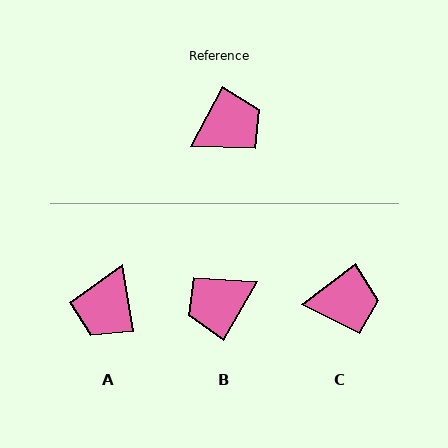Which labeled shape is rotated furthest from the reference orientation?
B, about 178 degrees away.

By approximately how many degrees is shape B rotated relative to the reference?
Approximately 178 degrees counter-clockwise.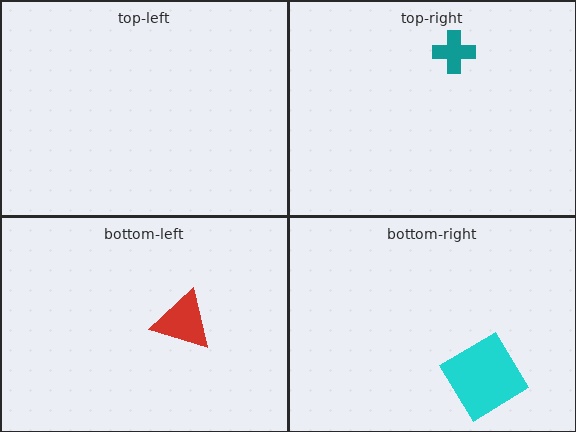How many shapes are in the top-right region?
1.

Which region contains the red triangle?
The bottom-left region.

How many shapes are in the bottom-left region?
1.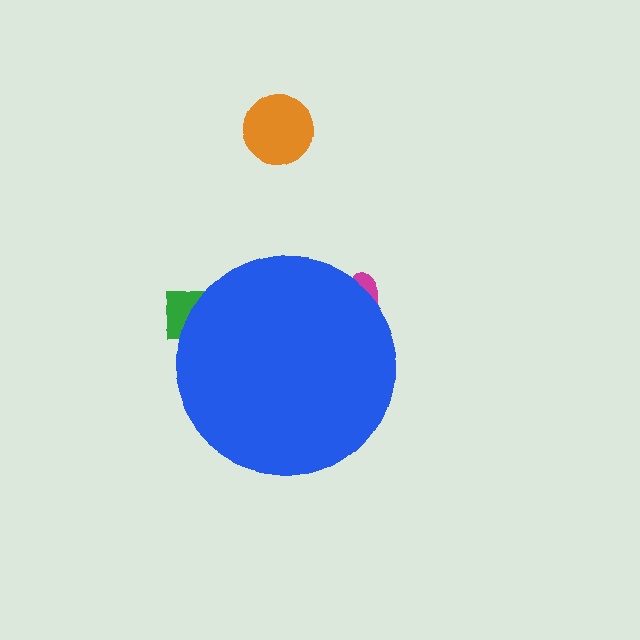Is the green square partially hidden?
Yes, the green square is partially hidden behind the blue circle.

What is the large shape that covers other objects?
A blue circle.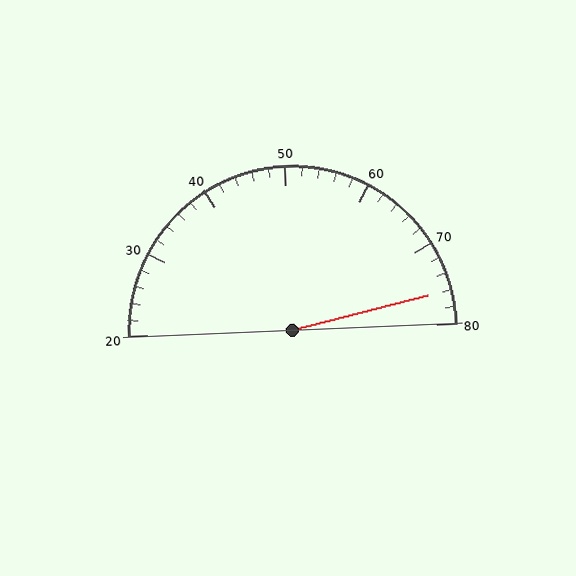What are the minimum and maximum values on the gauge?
The gauge ranges from 20 to 80.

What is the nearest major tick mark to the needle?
The nearest major tick mark is 80.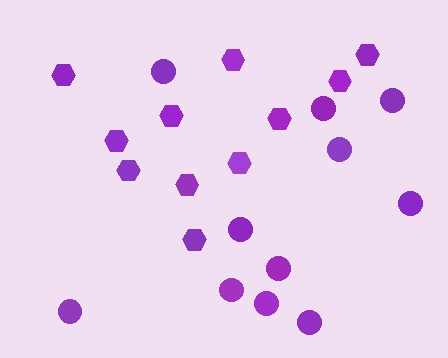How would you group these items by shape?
There are 2 groups: one group of circles (11) and one group of hexagons (11).